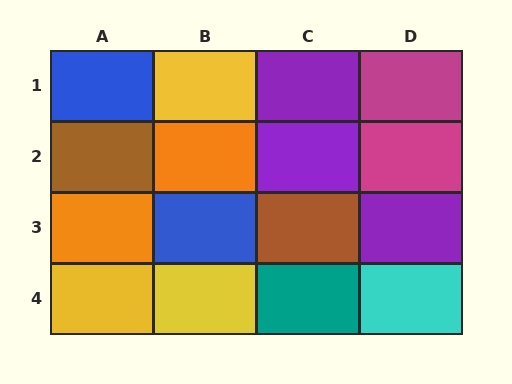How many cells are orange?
2 cells are orange.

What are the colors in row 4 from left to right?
Yellow, yellow, teal, cyan.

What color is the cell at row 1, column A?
Blue.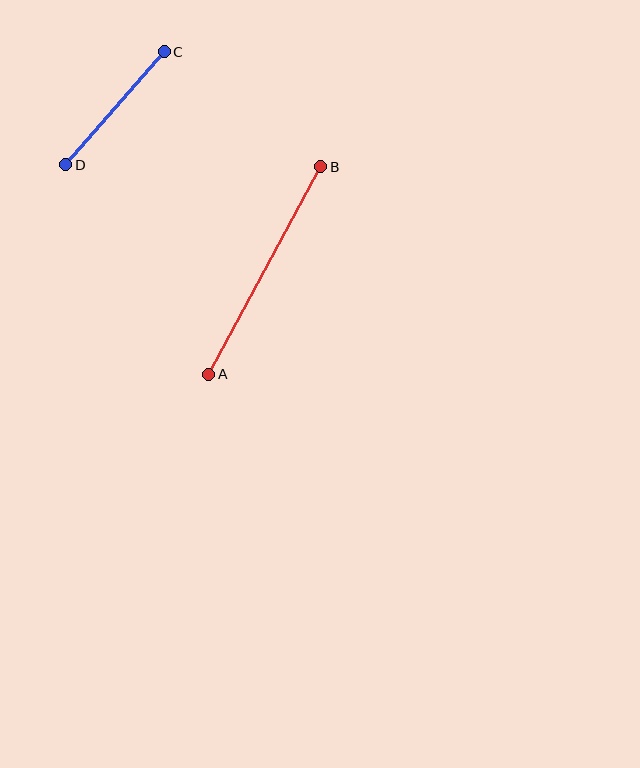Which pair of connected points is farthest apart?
Points A and B are farthest apart.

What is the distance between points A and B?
The distance is approximately 236 pixels.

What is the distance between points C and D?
The distance is approximately 150 pixels.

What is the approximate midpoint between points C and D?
The midpoint is at approximately (115, 108) pixels.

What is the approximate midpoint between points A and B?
The midpoint is at approximately (265, 271) pixels.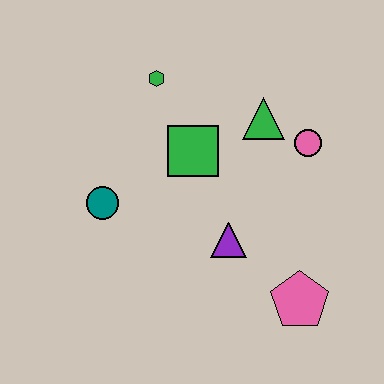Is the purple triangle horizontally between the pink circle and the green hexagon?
Yes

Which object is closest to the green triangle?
The pink circle is closest to the green triangle.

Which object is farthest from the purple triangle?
The green hexagon is farthest from the purple triangle.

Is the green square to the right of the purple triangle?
No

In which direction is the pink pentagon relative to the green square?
The pink pentagon is below the green square.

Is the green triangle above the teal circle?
Yes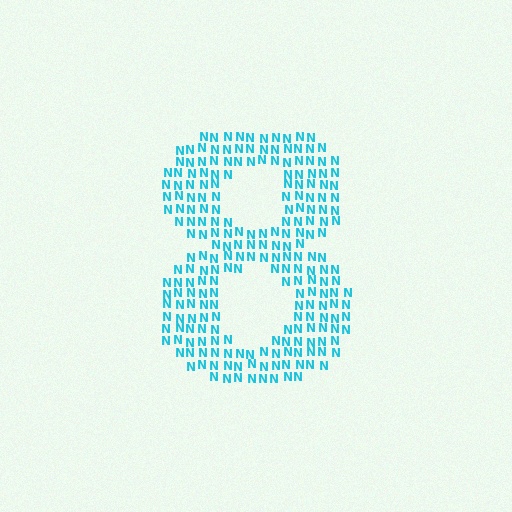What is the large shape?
The large shape is the digit 8.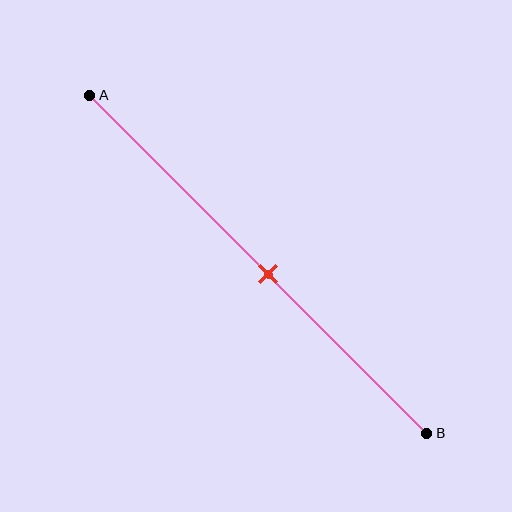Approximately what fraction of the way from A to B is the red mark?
The red mark is approximately 55% of the way from A to B.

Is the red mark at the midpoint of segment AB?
Yes, the mark is approximately at the midpoint.